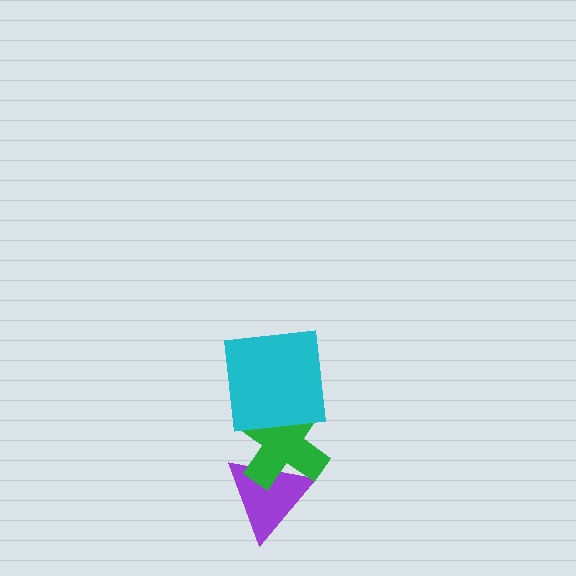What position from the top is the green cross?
The green cross is 2nd from the top.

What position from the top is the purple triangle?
The purple triangle is 3rd from the top.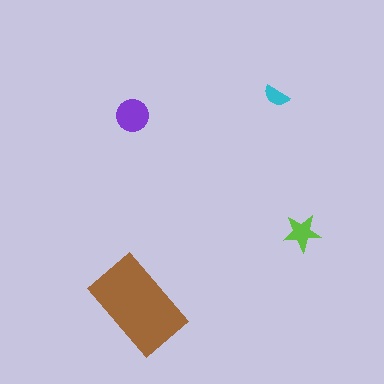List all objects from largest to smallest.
The brown rectangle, the purple circle, the lime star, the cyan semicircle.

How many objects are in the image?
There are 4 objects in the image.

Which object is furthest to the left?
The purple circle is leftmost.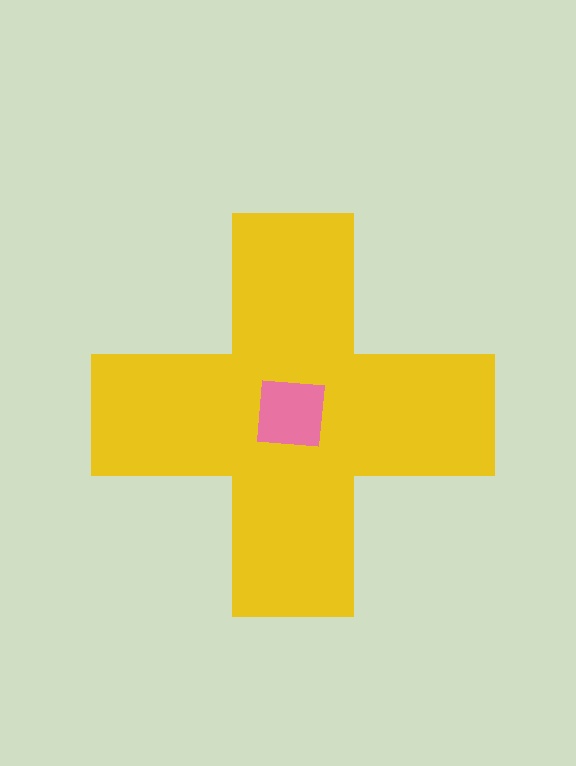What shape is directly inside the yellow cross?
The pink square.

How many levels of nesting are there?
2.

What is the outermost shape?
The yellow cross.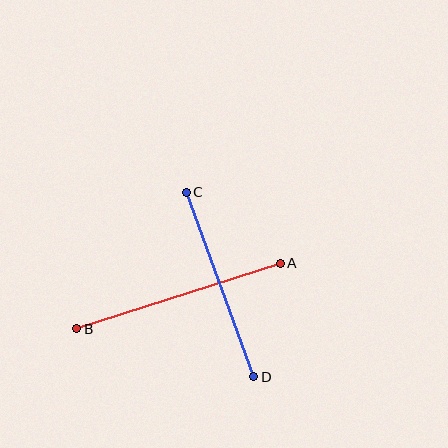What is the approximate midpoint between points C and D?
The midpoint is at approximately (220, 285) pixels.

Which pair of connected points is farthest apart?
Points A and B are farthest apart.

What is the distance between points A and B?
The distance is approximately 214 pixels.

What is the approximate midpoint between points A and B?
The midpoint is at approximately (178, 296) pixels.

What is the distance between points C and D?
The distance is approximately 196 pixels.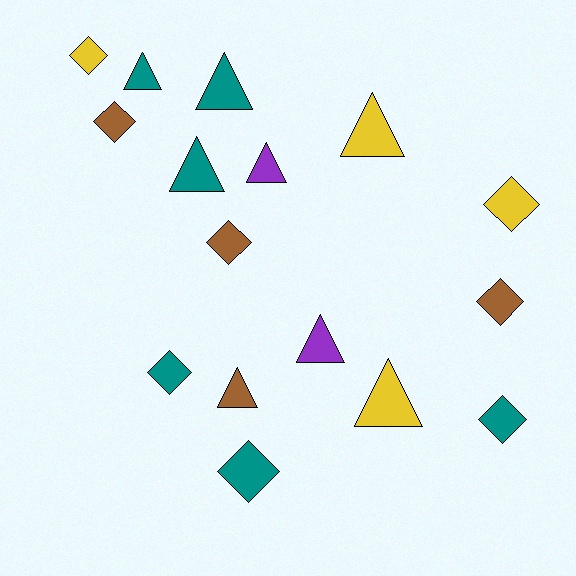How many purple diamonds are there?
There are no purple diamonds.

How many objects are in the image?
There are 16 objects.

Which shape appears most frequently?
Diamond, with 8 objects.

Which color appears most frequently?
Teal, with 6 objects.